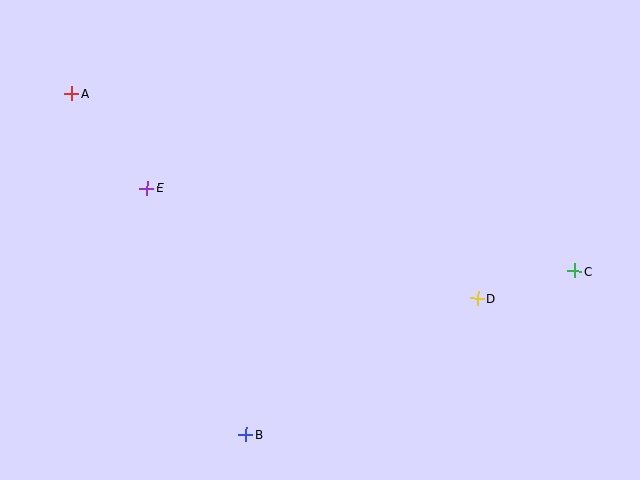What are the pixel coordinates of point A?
Point A is at (72, 93).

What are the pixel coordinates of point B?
Point B is at (246, 435).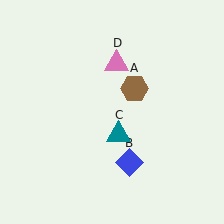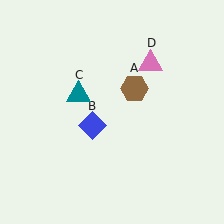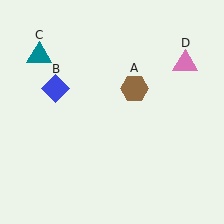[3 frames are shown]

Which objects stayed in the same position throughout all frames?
Brown hexagon (object A) remained stationary.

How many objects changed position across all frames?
3 objects changed position: blue diamond (object B), teal triangle (object C), pink triangle (object D).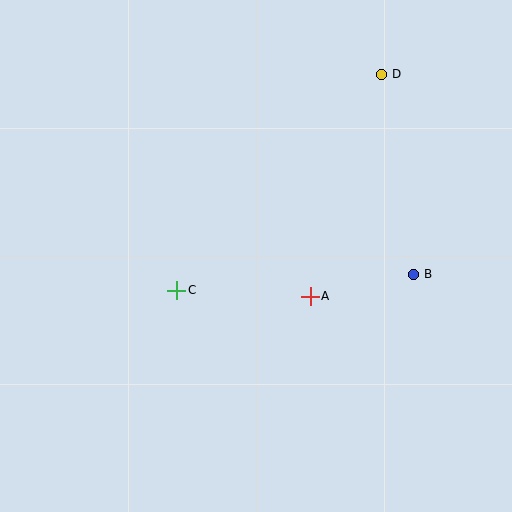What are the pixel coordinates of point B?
Point B is at (413, 274).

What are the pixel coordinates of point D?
Point D is at (381, 74).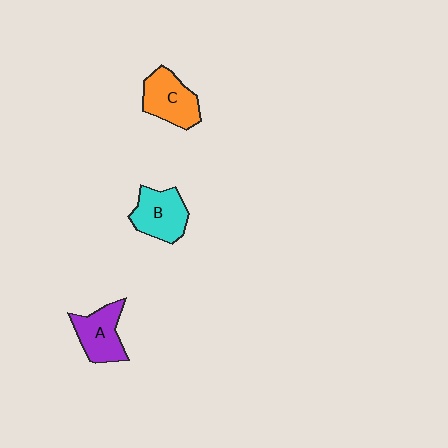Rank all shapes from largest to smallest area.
From largest to smallest: C (orange), B (cyan), A (purple).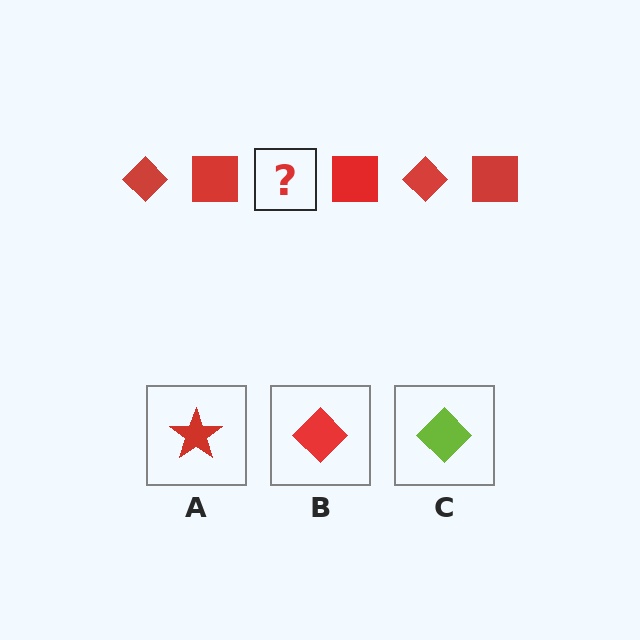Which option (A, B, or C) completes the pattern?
B.